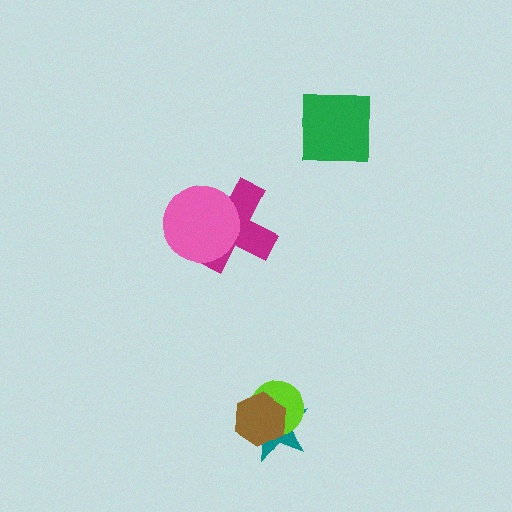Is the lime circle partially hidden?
Yes, it is partially covered by another shape.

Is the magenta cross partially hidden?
Yes, it is partially covered by another shape.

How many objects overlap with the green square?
0 objects overlap with the green square.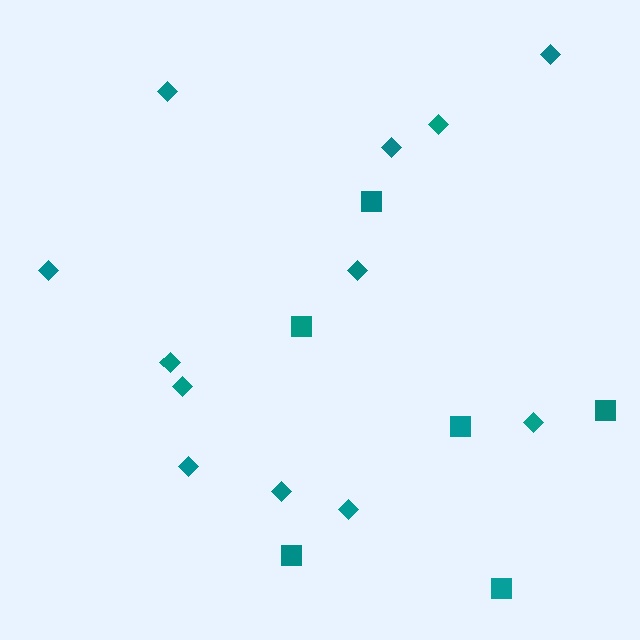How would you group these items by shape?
There are 2 groups: one group of diamonds (12) and one group of squares (6).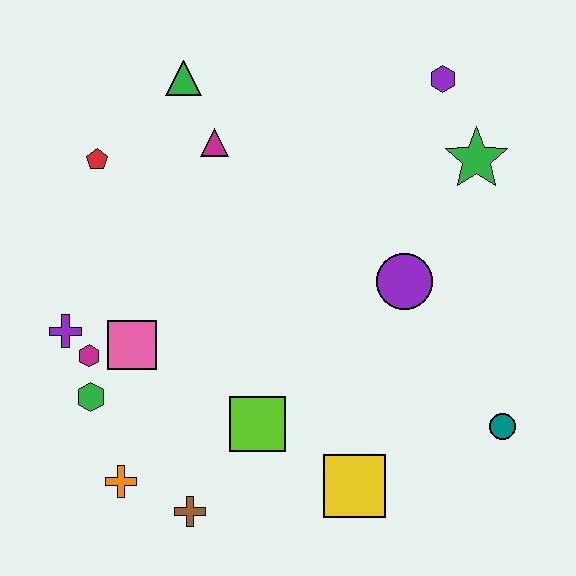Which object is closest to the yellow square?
The lime square is closest to the yellow square.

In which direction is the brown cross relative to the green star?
The brown cross is below the green star.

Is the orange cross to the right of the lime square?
No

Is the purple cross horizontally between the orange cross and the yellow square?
No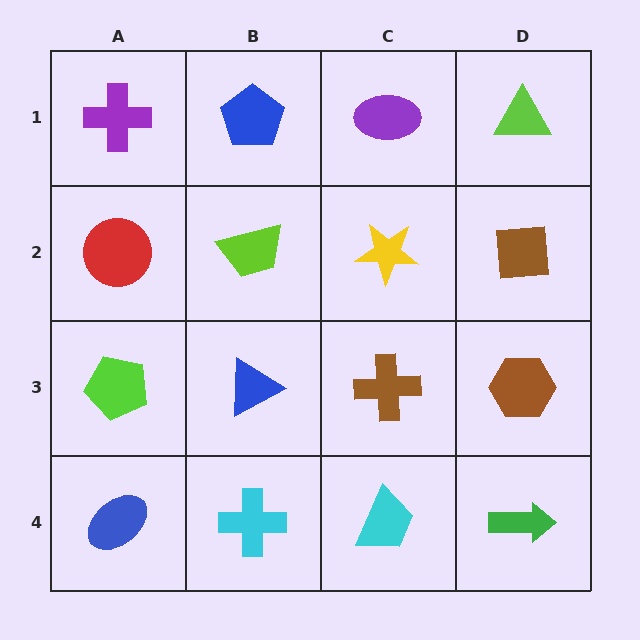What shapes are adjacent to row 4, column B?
A blue triangle (row 3, column B), a blue ellipse (row 4, column A), a cyan trapezoid (row 4, column C).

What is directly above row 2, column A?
A purple cross.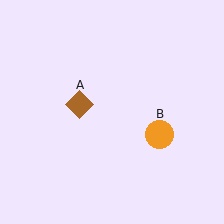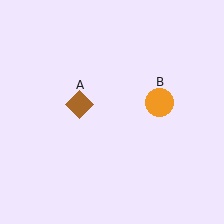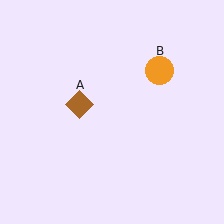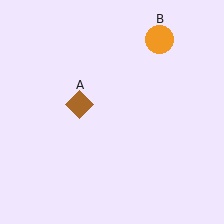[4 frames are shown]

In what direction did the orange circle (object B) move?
The orange circle (object B) moved up.